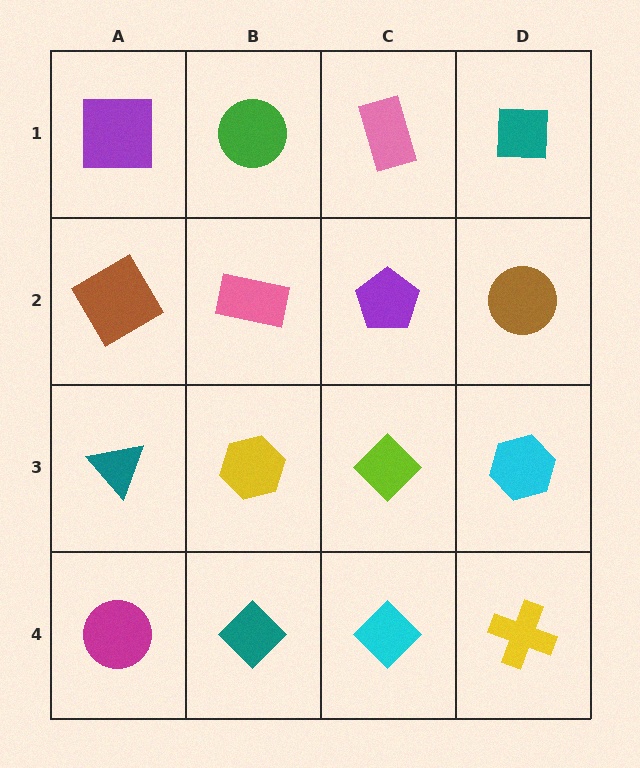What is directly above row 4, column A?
A teal triangle.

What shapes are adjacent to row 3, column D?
A brown circle (row 2, column D), a yellow cross (row 4, column D), a lime diamond (row 3, column C).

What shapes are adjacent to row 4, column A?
A teal triangle (row 3, column A), a teal diamond (row 4, column B).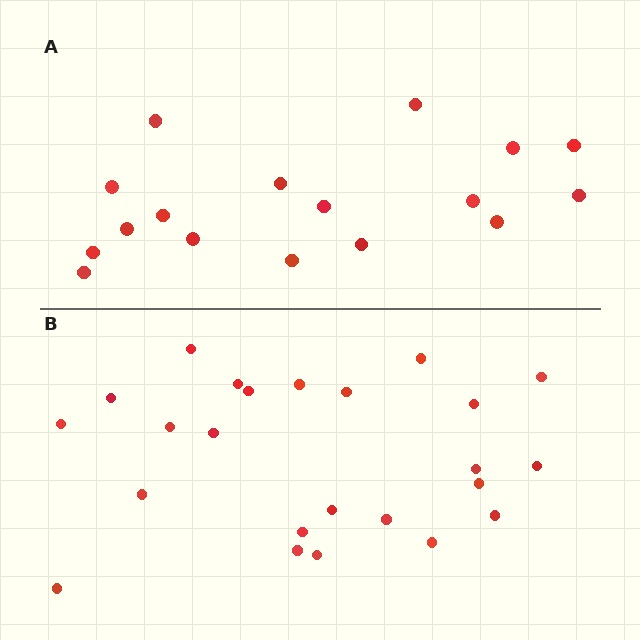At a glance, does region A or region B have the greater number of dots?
Region B (the bottom region) has more dots.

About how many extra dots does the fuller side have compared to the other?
Region B has roughly 8 or so more dots than region A.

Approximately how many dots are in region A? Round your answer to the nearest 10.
About 20 dots. (The exact count is 17, which rounds to 20.)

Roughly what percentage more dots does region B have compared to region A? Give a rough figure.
About 40% more.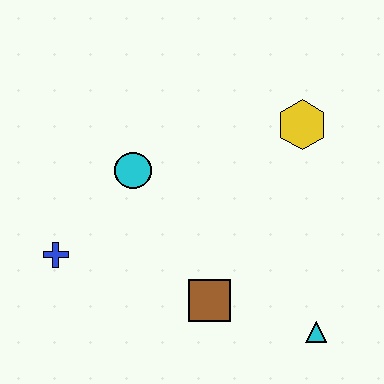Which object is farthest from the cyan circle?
The cyan triangle is farthest from the cyan circle.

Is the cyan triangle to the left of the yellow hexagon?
No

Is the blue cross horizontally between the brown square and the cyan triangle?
No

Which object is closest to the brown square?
The cyan triangle is closest to the brown square.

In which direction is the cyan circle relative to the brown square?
The cyan circle is above the brown square.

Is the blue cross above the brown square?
Yes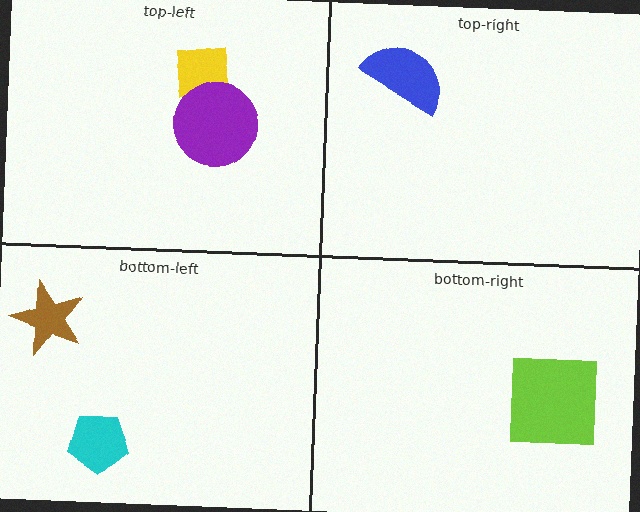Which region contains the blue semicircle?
The top-right region.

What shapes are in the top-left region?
The yellow square, the purple circle.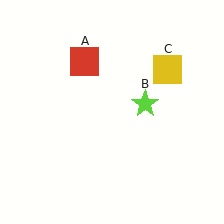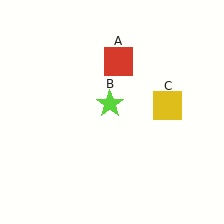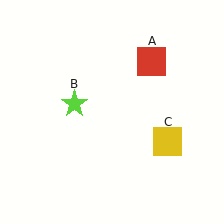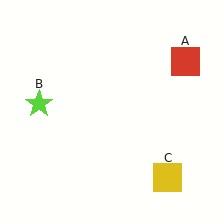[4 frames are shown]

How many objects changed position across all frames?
3 objects changed position: red square (object A), lime star (object B), yellow square (object C).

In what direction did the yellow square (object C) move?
The yellow square (object C) moved down.